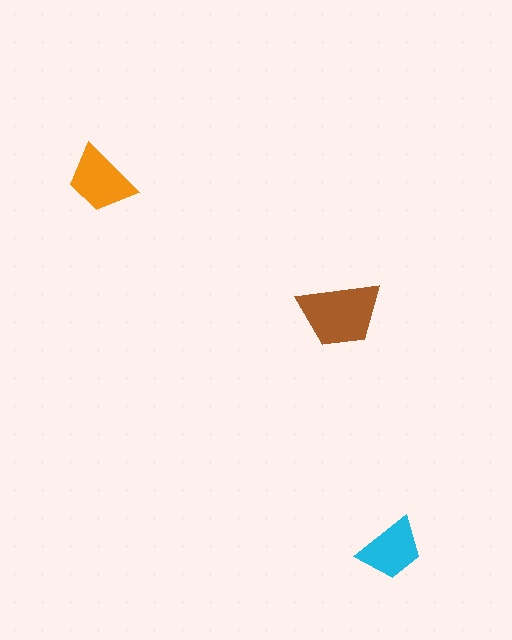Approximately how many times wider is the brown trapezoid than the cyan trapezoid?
About 1.5 times wider.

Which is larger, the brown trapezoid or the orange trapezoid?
The brown one.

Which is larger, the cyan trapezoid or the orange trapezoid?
The orange one.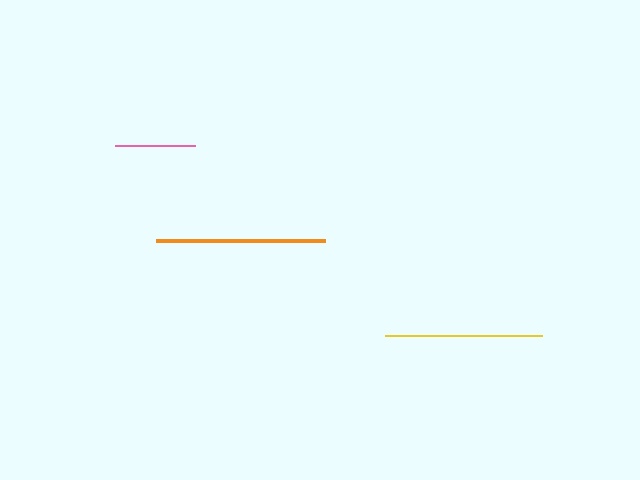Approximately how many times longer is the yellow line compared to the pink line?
The yellow line is approximately 2.0 times the length of the pink line.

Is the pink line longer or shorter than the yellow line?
The yellow line is longer than the pink line.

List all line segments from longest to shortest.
From longest to shortest: orange, yellow, pink.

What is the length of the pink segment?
The pink segment is approximately 80 pixels long.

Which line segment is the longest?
The orange line is the longest at approximately 169 pixels.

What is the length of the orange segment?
The orange segment is approximately 169 pixels long.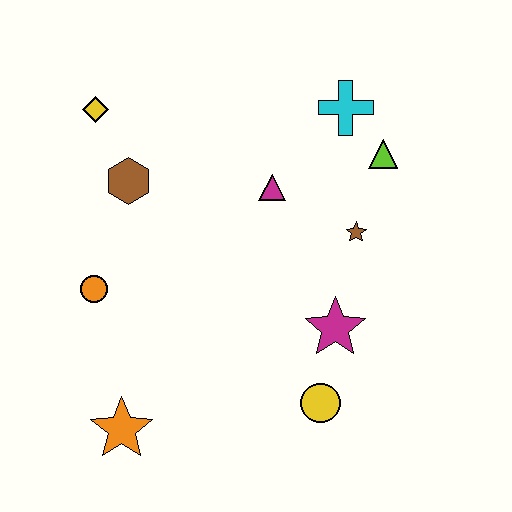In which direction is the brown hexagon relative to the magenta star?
The brown hexagon is to the left of the magenta star.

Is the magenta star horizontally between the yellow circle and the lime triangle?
Yes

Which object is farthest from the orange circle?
The lime triangle is farthest from the orange circle.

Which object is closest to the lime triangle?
The cyan cross is closest to the lime triangle.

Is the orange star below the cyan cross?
Yes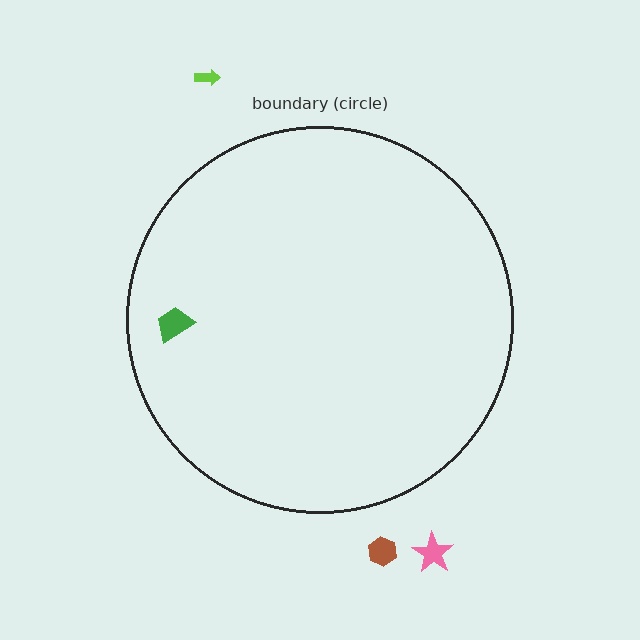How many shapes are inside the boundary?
1 inside, 3 outside.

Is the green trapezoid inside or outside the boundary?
Inside.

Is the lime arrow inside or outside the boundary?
Outside.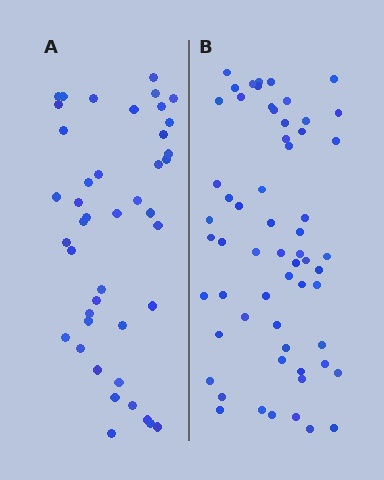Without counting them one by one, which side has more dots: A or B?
Region B (the right region) has more dots.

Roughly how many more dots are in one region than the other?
Region B has approximately 15 more dots than region A.